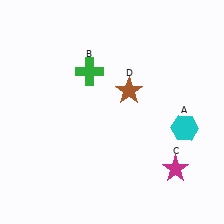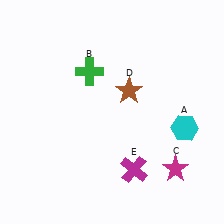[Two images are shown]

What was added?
A magenta cross (E) was added in Image 2.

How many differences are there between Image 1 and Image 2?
There is 1 difference between the two images.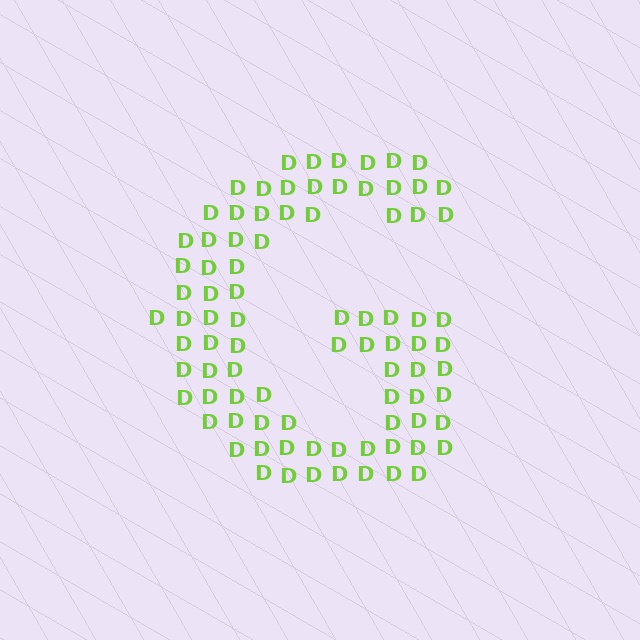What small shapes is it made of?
It is made of small letter D's.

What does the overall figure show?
The overall figure shows the letter G.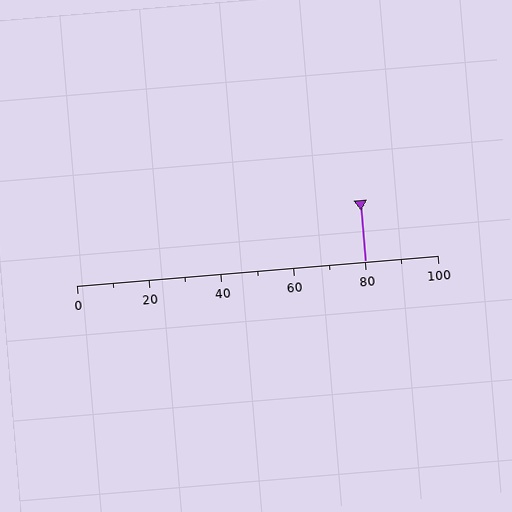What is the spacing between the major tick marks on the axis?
The major ticks are spaced 20 apart.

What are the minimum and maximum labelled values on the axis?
The axis runs from 0 to 100.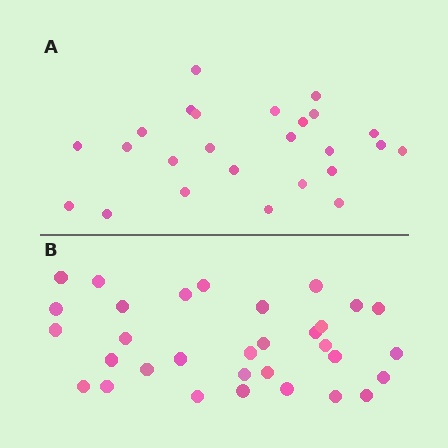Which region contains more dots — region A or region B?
Region B (the bottom region) has more dots.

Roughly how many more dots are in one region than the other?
Region B has roughly 8 or so more dots than region A.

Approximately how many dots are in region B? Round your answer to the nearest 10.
About 30 dots. (The exact count is 32, which rounds to 30.)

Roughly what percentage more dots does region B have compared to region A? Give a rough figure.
About 30% more.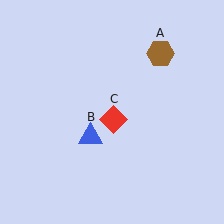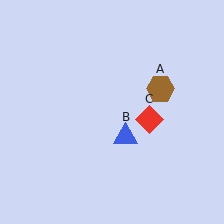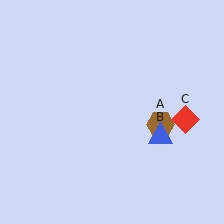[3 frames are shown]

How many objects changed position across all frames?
3 objects changed position: brown hexagon (object A), blue triangle (object B), red diamond (object C).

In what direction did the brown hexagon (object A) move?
The brown hexagon (object A) moved down.